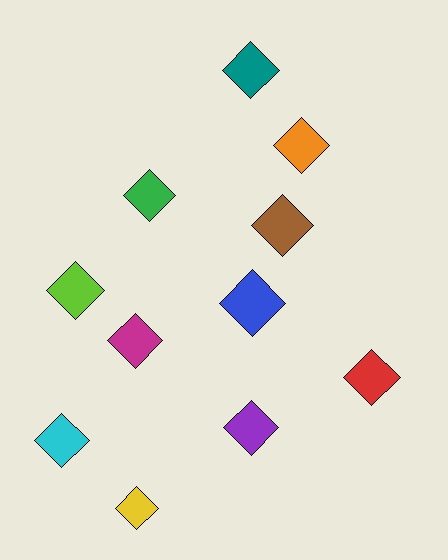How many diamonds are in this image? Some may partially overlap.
There are 11 diamonds.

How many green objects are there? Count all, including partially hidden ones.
There is 1 green object.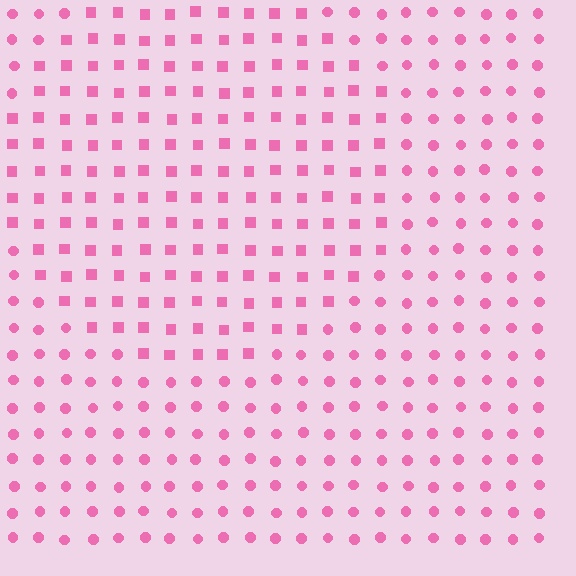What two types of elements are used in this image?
The image uses squares inside the circle region and circles outside it.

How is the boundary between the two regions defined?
The boundary is defined by a change in element shape: squares inside vs. circles outside. All elements share the same color and spacing.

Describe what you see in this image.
The image is filled with small pink elements arranged in a uniform grid. A circle-shaped region contains squares, while the surrounding area contains circles. The boundary is defined purely by the change in element shape.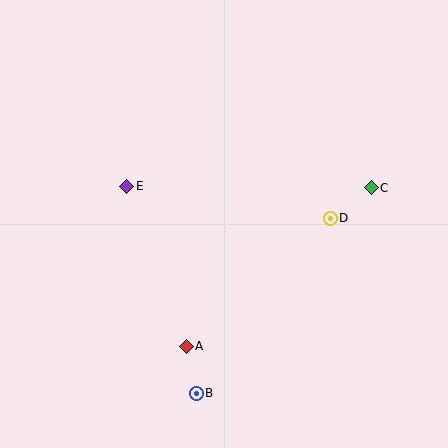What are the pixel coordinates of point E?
Point E is at (127, 186).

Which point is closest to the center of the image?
Point E at (127, 186) is closest to the center.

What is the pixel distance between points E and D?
The distance between E and D is 206 pixels.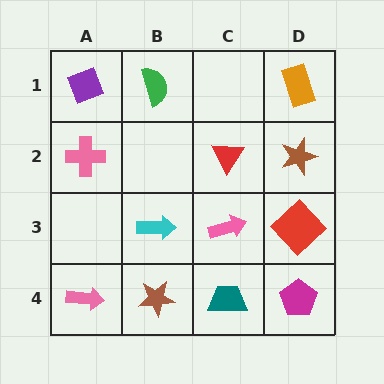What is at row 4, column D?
A magenta pentagon.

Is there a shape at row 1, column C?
No, that cell is empty.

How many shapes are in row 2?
3 shapes.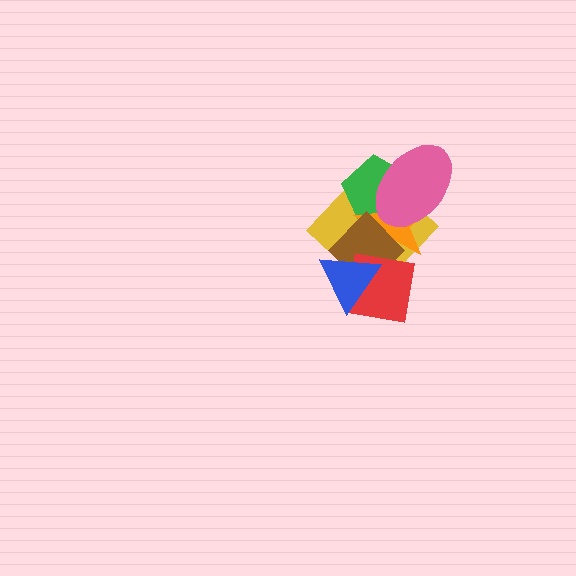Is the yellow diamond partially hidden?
Yes, it is partially covered by another shape.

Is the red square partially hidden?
Yes, it is partially covered by another shape.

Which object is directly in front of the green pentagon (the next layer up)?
The orange star is directly in front of the green pentagon.